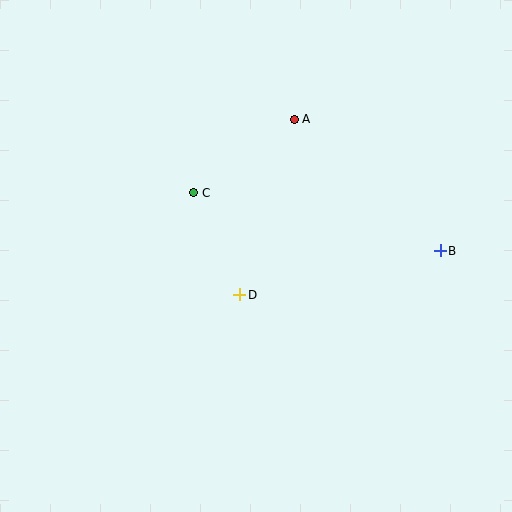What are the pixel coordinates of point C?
Point C is at (194, 193).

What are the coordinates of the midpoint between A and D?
The midpoint between A and D is at (267, 207).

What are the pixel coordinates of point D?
Point D is at (240, 295).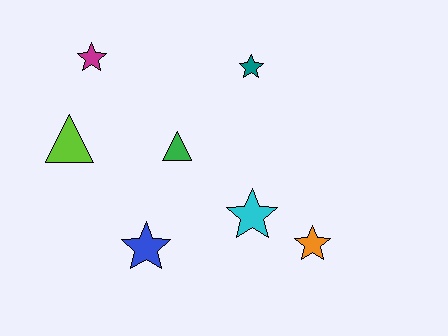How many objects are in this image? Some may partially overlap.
There are 7 objects.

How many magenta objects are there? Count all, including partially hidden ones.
There is 1 magenta object.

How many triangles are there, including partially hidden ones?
There are 2 triangles.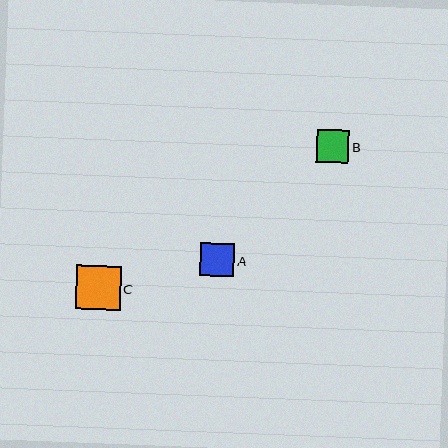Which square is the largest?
Square C is the largest with a size of approximately 44 pixels.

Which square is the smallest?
Square B is the smallest with a size of approximately 32 pixels.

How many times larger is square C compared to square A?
Square C is approximately 1.3 times the size of square A.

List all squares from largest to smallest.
From largest to smallest: C, A, B.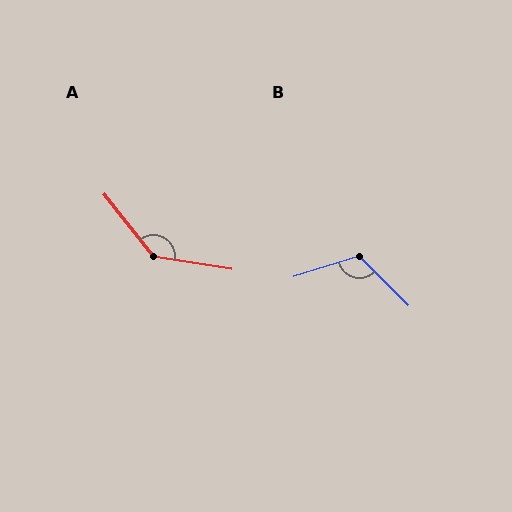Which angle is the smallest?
B, at approximately 117 degrees.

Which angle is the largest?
A, at approximately 137 degrees.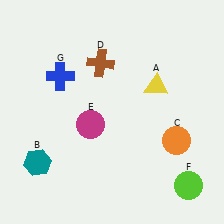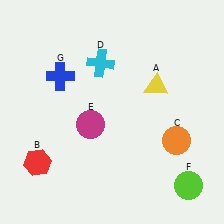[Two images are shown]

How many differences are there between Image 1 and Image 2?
There are 2 differences between the two images.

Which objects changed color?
B changed from teal to red. D changed from brown to cyan.